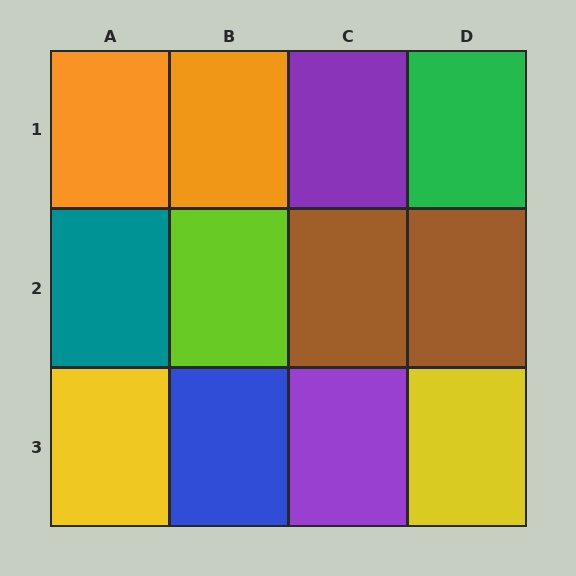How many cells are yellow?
2 cells are yellow.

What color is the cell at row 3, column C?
Purple.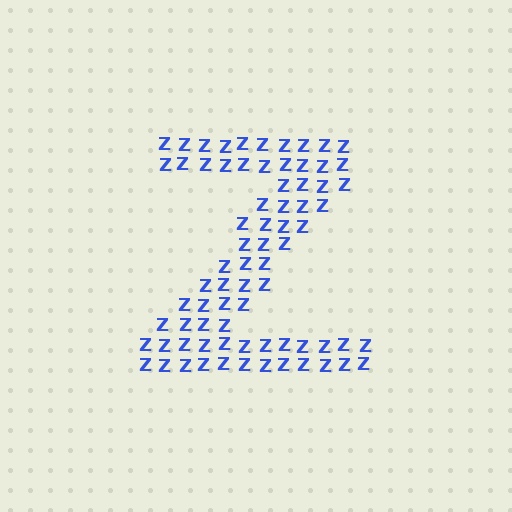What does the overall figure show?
The overall figure shows the letter Z.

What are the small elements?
The small elements are letter Z's.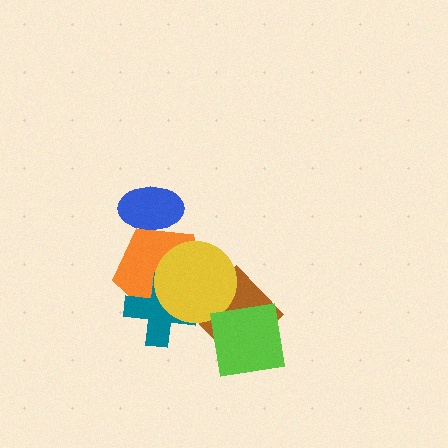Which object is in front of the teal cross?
The yellow circle is in front of the teal cross.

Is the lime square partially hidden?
No, no other shape covers it.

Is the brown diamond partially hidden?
Yes, it is partially covered by another shape.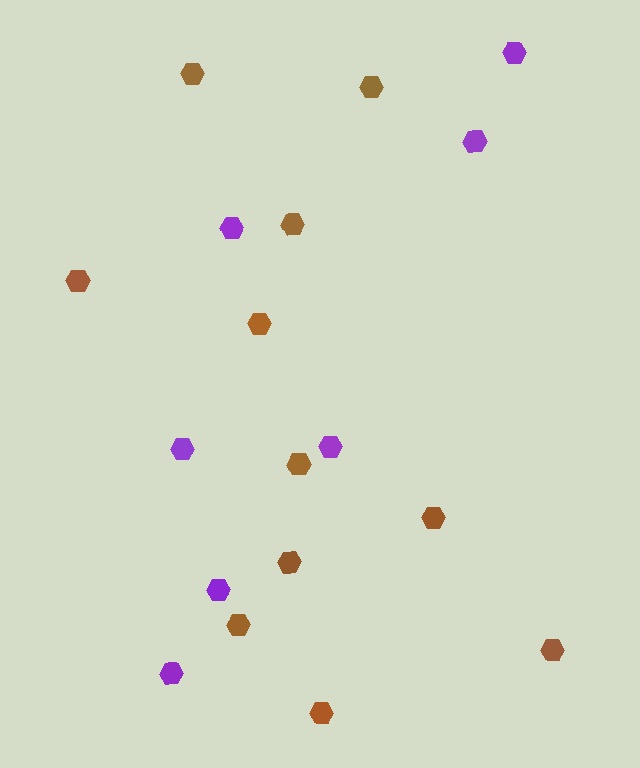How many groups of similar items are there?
There are 2 groups: one group of brown hexagons (11) and one group of purple hexagons (7).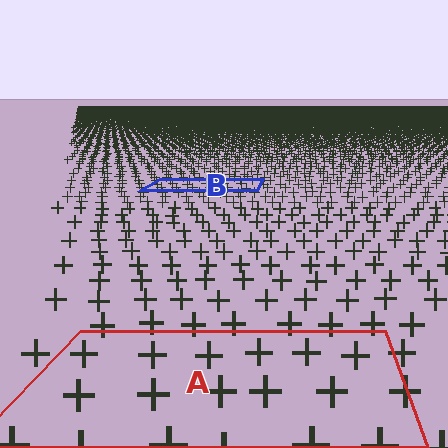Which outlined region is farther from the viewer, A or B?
Region B is farther from the viewer — the texture elements inside it appear smaller and more densely packed.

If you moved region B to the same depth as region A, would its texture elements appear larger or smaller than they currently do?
They would appear larger. At a closer depth, the same texture elements are projected at a bigger on-screen size.